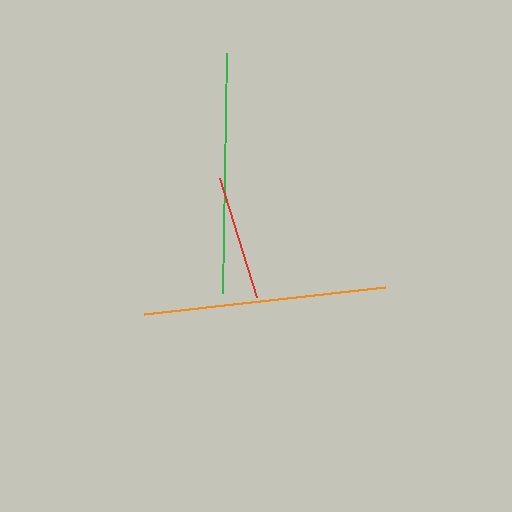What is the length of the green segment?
The green segment is approximately 240 pixels long.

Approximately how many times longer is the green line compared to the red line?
The green line is approximately 1.9 times the length of the red line.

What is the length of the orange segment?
The orange segment is approximately 243 pixels long.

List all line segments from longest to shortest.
From longest to shortest: orange, green, red.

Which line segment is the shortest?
The red line is the shortest at approximately 124 pixels.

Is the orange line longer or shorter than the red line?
The orange line is longer than the red line.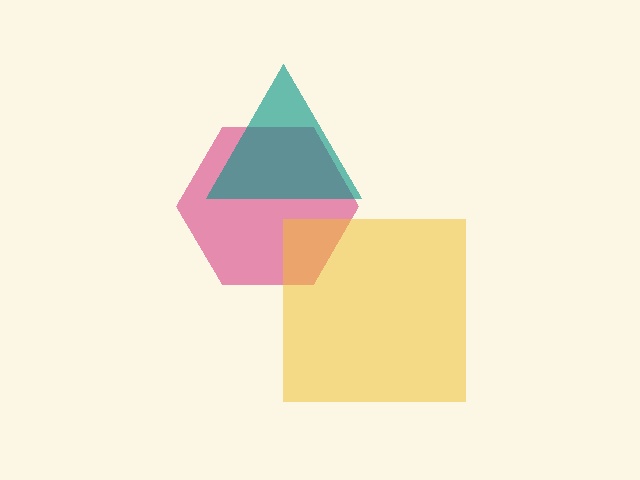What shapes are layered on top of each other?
The layered shapes are: a magenta hexagon, a yellow square, a teal triangle.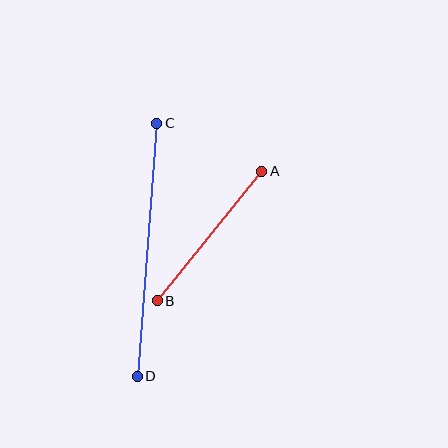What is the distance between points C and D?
The distance is approximately 254 pixels.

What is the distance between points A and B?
The distance is approximately 167 pixels.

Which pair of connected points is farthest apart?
Points C and D are farthest apart.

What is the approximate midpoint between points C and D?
The midpoint is at approximately (147, 250) pixels.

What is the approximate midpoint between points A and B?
The midpoint is at approximately (209, 236) pixels.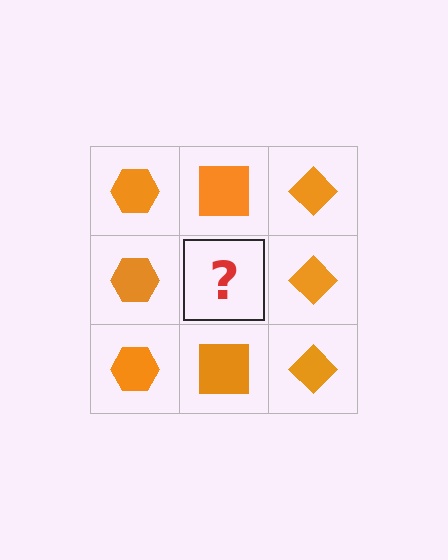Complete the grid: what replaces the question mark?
The question mark should be replaced with an orange square.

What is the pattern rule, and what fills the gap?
The rule is that each column has a consistent shape. The gap should be filled with an orange square.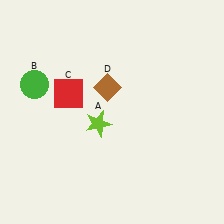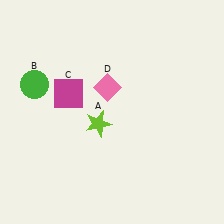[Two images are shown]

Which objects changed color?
C changed from red to magenta. D changed from brown to pink.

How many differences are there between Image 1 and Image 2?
There are 2 differences between the two images.